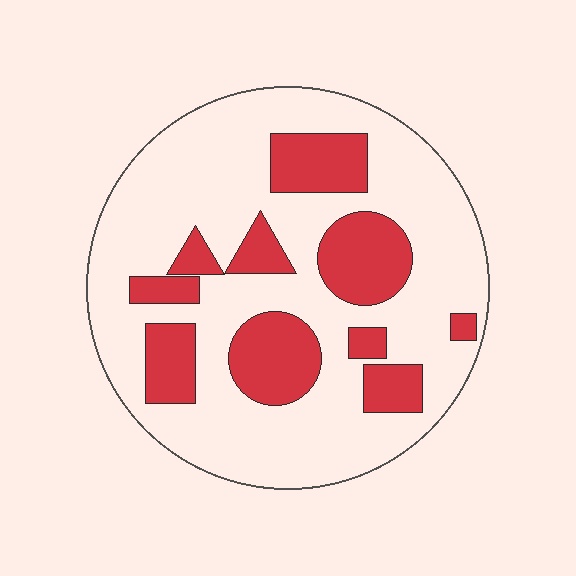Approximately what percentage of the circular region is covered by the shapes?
Approximately 25%.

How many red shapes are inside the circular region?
10.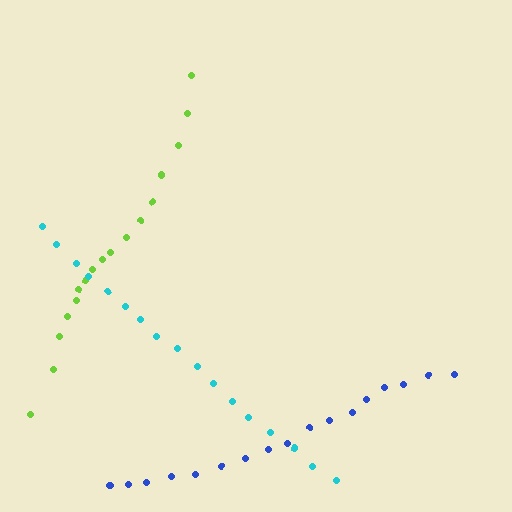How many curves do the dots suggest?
There are 3 distinct paths.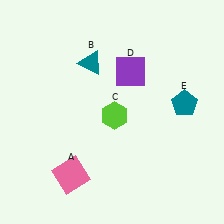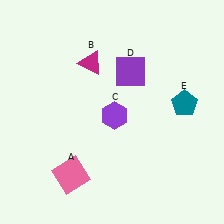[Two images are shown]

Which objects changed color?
B changed from teal to magenta. C changed from lime to purple.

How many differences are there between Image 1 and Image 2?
There are 2 differences between the two images.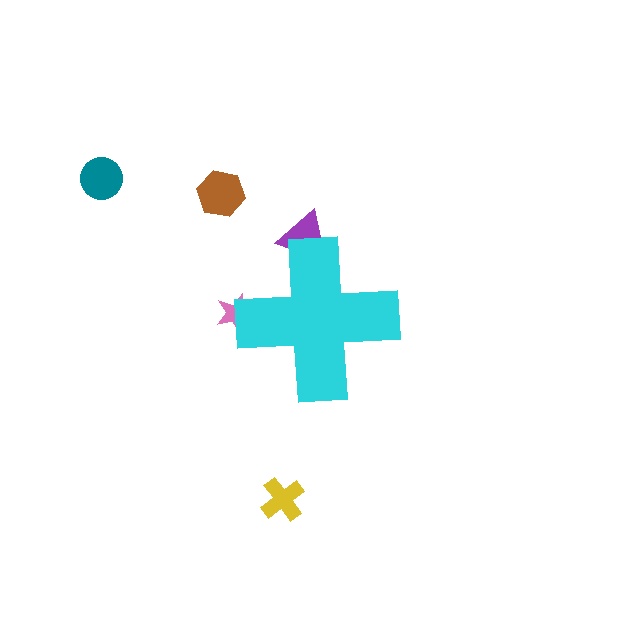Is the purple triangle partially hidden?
Yes, the purple triangle is partially hidden behind the cyan cross.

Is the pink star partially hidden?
Yes, the pink star is partially hidden behind the cyan cross.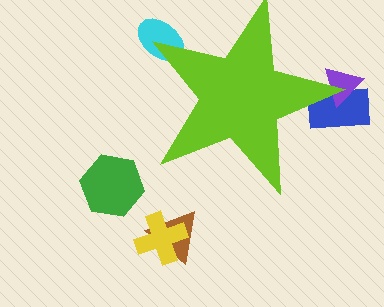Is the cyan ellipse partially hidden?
Yes, the cyan ellipse is partially hidden behind the lime star.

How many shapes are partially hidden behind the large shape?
3 shapes are partially hidden.